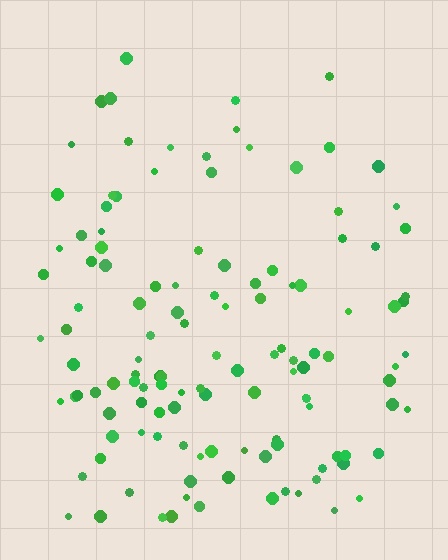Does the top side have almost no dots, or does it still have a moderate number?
Still a moderate number, just noticeably fewer than the bottom.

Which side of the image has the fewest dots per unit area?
The top.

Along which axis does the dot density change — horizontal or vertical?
Vertical.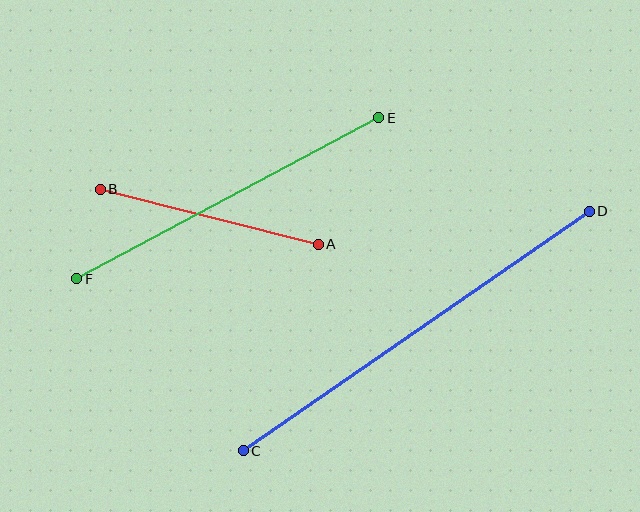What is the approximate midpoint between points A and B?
The midpoint is at approximately (209, 217) pixels.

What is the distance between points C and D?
The distance is approximately 421 pixels.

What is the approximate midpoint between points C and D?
The midpoint is at approximately (416, 331) pixels.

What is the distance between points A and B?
The distance is approximately 225 pixels.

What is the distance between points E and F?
The distance is approximately 342 pixels.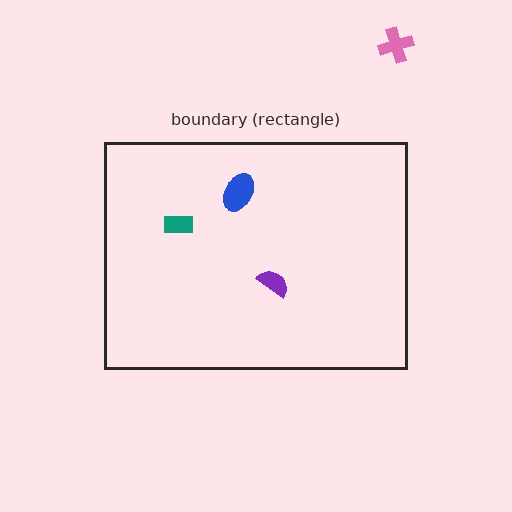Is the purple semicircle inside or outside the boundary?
Inside.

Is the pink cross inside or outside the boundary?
Outside.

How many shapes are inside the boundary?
3 inside, 1 outside.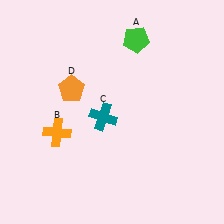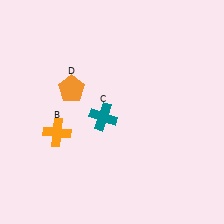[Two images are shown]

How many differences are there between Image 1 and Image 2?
There is 1 difference between the two images.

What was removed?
The green pentagon (A) was removed in Image 2.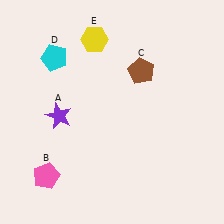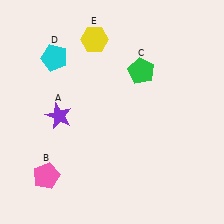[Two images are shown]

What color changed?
The pentagon (C) changed from brown in Image 1 to green in Image 2.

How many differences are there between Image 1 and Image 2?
There is 1 difference between the two images.